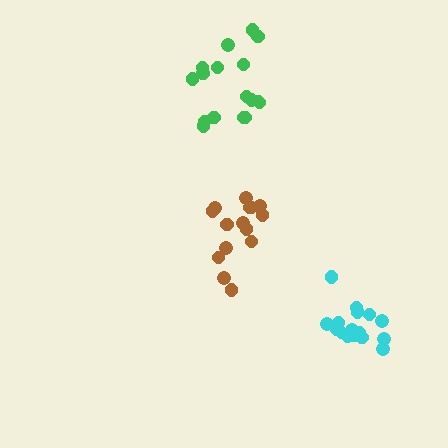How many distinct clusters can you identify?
There are 3 distinct clusters.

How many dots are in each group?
Group 1: 15 dots, Group 2: 17 dots, Group 3: 16 dots (48 total).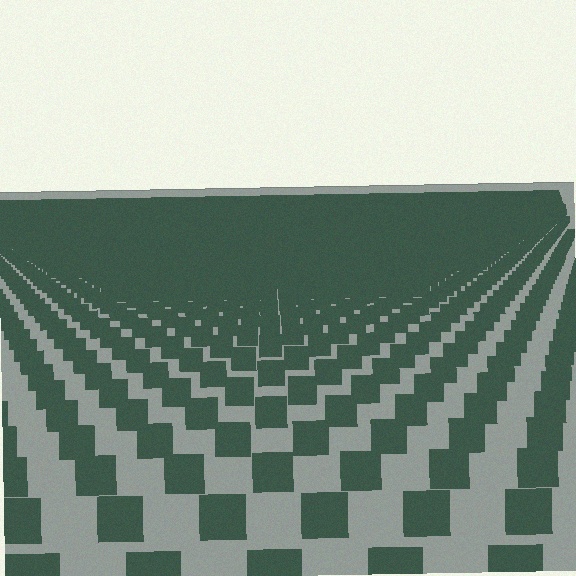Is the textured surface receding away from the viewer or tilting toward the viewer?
The surface is receding away from the viewer. Texture elements get smaller and denser toward the top.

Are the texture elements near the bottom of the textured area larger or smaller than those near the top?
Larger. Near the bottom, elements are closer to the viewer and appear at a bigger on-screen size.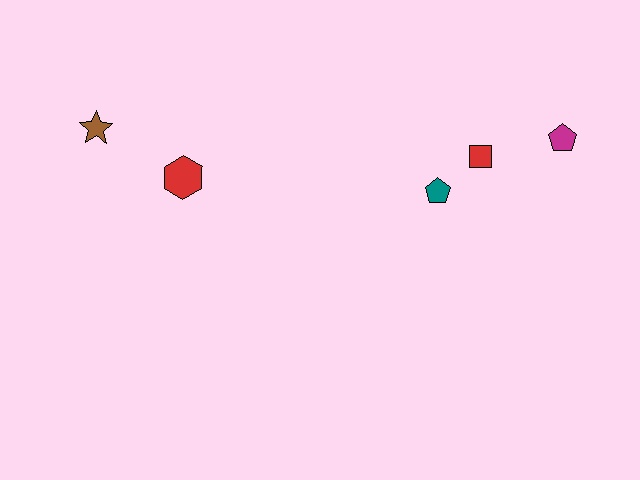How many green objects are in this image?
There are no green objects.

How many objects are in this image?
There are 5 objects.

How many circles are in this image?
There are no circles.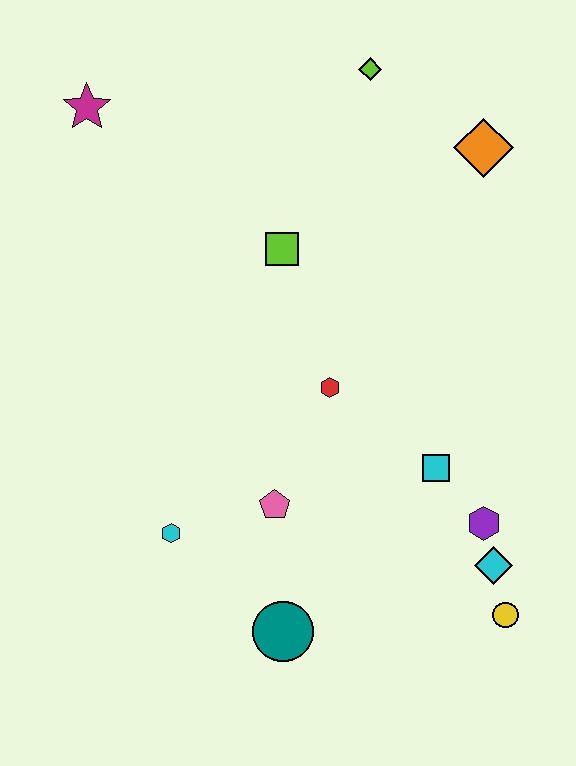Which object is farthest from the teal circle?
The lime diamond is farthest from the teal circle.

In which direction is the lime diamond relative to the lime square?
The lime diamond is above the lime square.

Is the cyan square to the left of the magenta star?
No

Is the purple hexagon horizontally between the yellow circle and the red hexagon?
Yes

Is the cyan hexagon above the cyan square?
No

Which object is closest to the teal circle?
The pink pentagon is closest to the teal circle.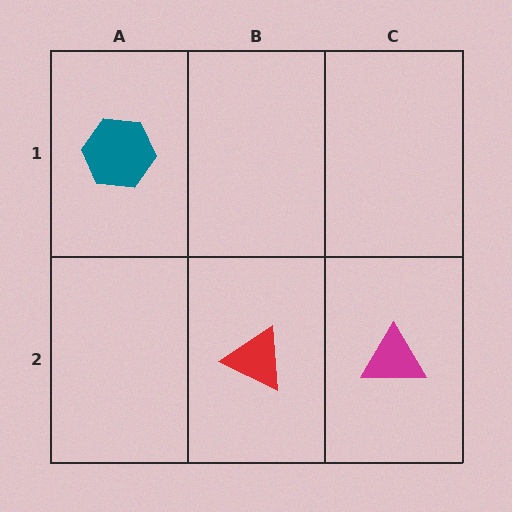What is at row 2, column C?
A magenta triangle.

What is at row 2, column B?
A red triangle.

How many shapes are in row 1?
1 shape.